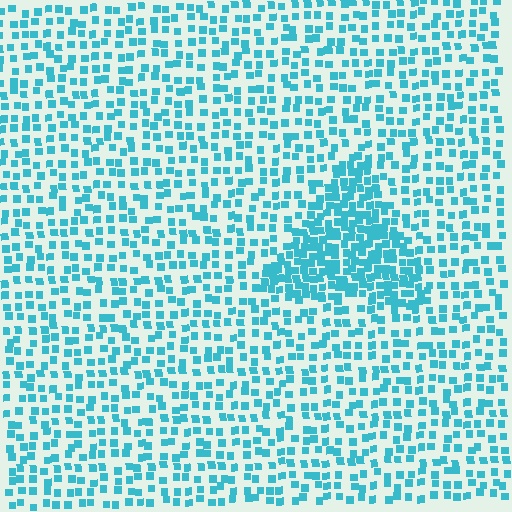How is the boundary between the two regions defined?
The boundary is defined by a change in element density (approximately 2.1x ratio). All elements are the same color, size, and shape.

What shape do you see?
I see a triangle.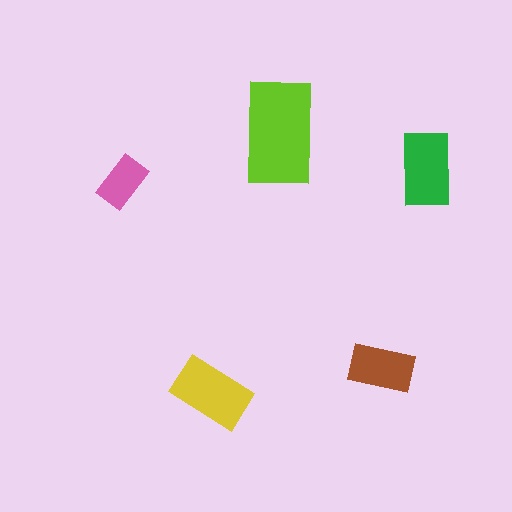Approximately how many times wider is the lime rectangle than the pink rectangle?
About 2 times wider.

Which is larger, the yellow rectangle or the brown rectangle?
The yellow one.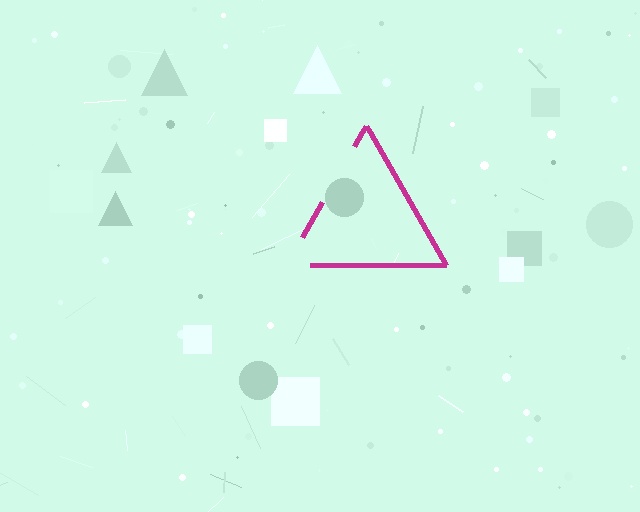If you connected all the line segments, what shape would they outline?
They would outline a triangle.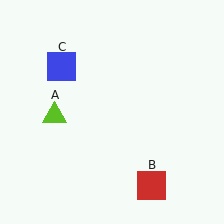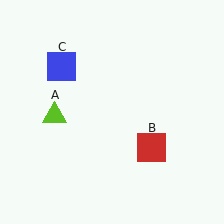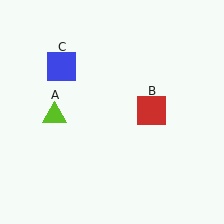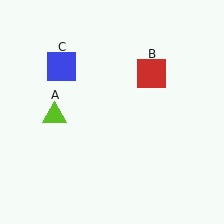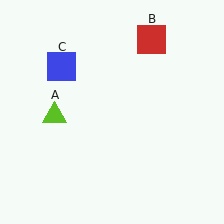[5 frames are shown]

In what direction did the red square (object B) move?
The red square (object B) moved up.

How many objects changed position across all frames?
1 object changed position: red square (object B).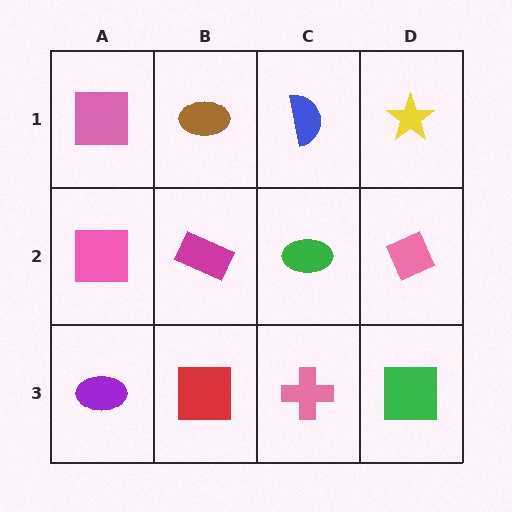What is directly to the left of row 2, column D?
A green ellipse.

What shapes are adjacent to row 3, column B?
A magenta rectangle (row 2, column B), a purple ellipse (row 3, column A), a pink cross (row 3, column C).